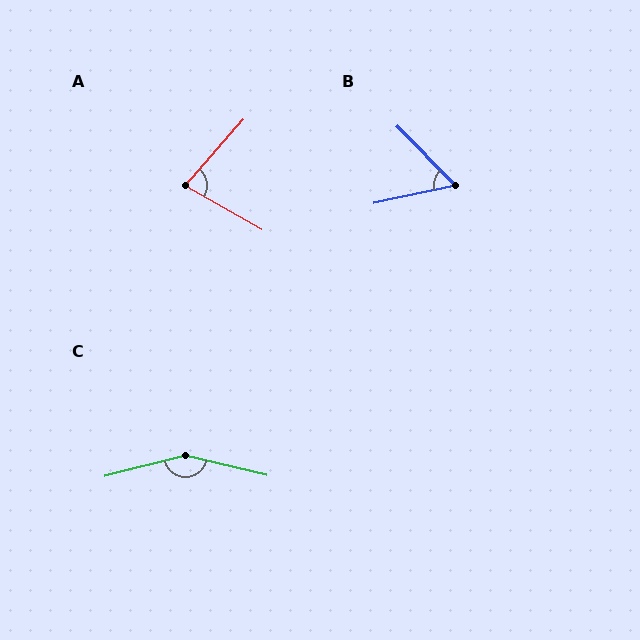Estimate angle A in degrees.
Approximately 78 degrees.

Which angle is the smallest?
B, at approximately 57 degrees.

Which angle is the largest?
C, at approximately 152 degrees.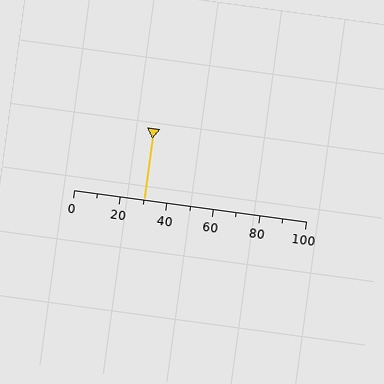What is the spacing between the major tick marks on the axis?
The major ticks are spaced 20 apart.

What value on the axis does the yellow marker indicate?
The marker indicates approximately 30.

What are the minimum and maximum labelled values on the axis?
The axis runs from 0 to 100.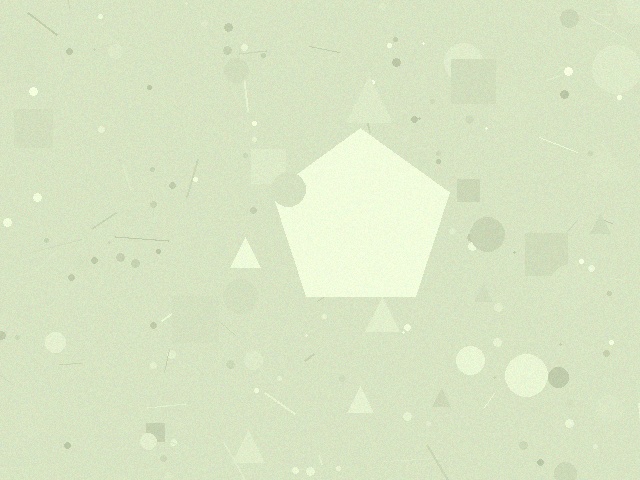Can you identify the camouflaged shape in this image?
The camouflaged shape is a pentagon.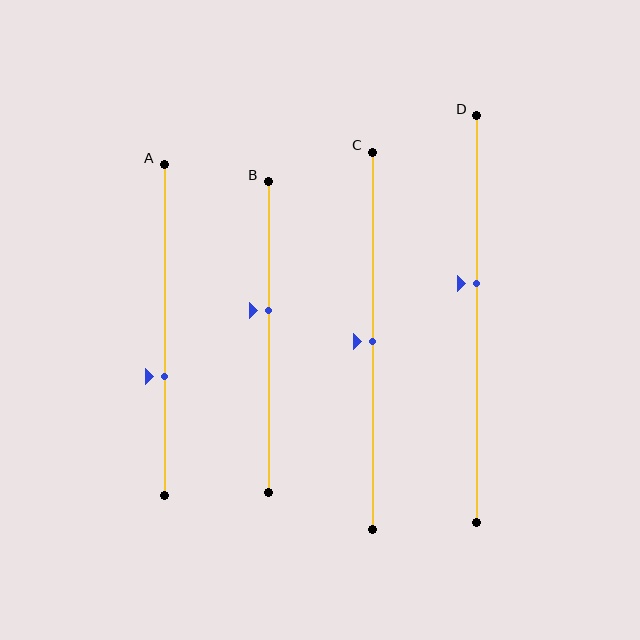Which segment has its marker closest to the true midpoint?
Segment C has its marker closest to the true midpoint.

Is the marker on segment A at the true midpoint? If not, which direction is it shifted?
No, the marker on segment A is shifted downward by about 14% of the segment length.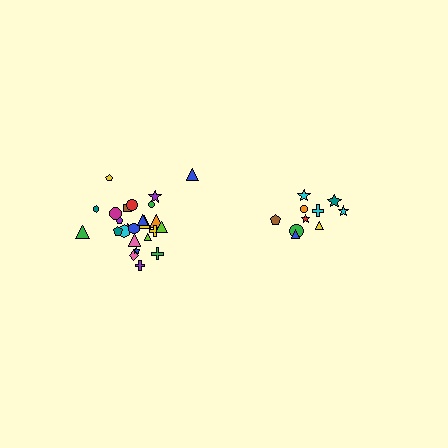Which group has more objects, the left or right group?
The left group.